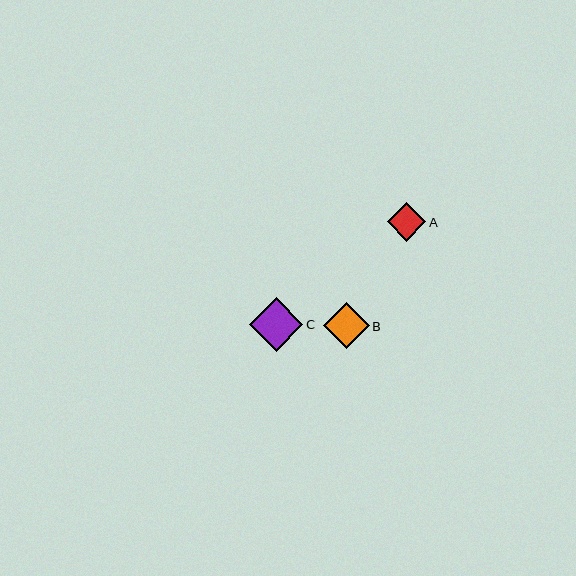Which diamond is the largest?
Diamond C is the largest with a size of approximately 54 pixels.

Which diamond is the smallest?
Diamond A is the smallest with a size of approximately 38 pixels.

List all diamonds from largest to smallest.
From largest to smallest: C, B, A.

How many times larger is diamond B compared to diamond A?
Diamond B is approximately 1.2 times the size of diamond A.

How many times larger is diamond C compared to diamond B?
Diamond C is approximately 1.2 times the size of diamond B.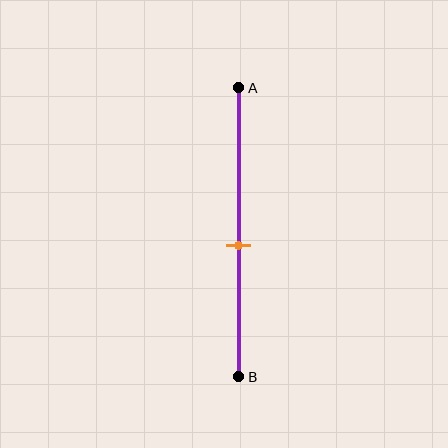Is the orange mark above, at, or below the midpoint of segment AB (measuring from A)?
The orange mark is below the midpoint of segment AB.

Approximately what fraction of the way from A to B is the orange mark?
The orange mark is approximately 55% of the way from A to B.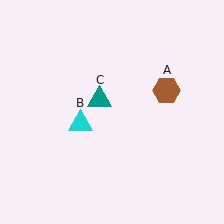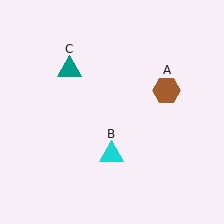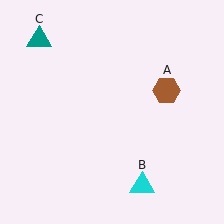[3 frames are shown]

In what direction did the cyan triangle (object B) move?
The cyan triangle (object B) moved down and to the right.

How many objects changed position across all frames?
2 objects changed position: cyan triangle (object B), teal triangle (object C).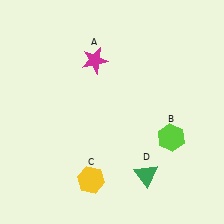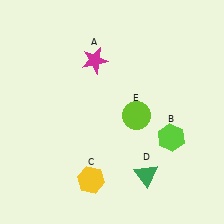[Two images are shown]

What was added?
A lime circle (E) was added in Image 2.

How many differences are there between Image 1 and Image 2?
There is 1 difference between the two images.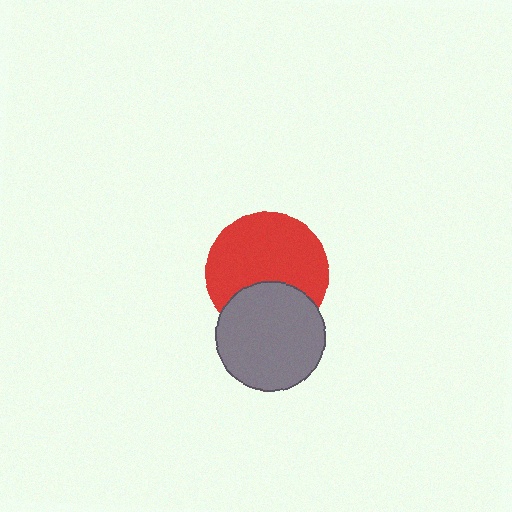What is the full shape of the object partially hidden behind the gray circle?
The partially hidden object is a red circle.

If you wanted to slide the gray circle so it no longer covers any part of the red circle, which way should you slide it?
Slide it down — that is the most direct way to separate the two shapes.